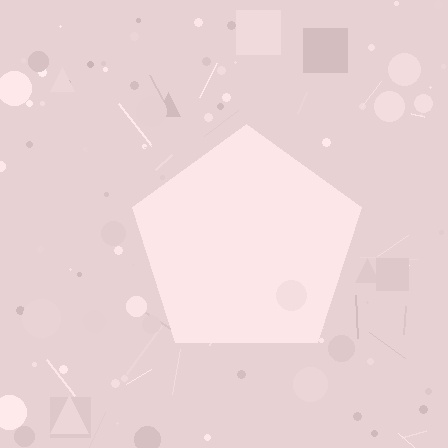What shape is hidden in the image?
A pentagon is hidden in the image.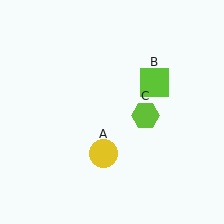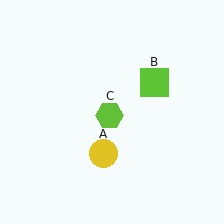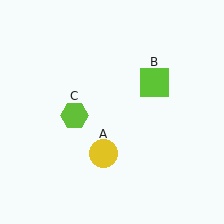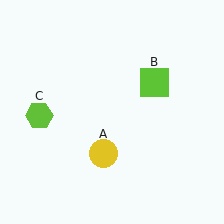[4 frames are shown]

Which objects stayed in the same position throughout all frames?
Yellow circle (object A) and lime square (object B) remained stationary.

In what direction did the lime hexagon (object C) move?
The lime hexagon (object C) moved left.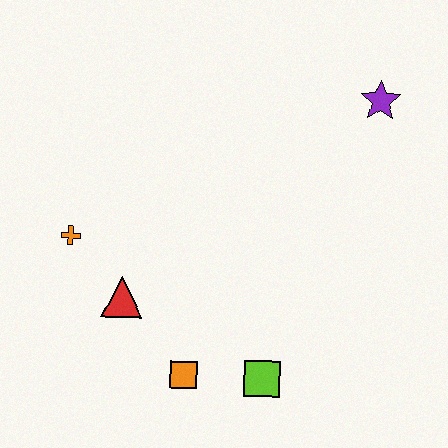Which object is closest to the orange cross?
The red triangle is closest to the orange cross.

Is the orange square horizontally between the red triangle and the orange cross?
No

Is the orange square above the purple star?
No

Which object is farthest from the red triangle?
The purple star is farthest from the red triangle.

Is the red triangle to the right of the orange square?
No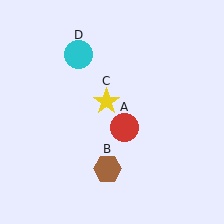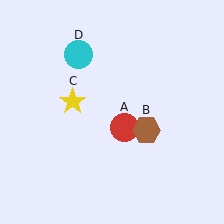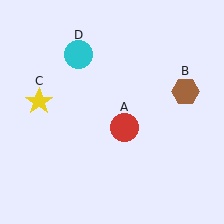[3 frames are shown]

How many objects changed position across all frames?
2 objects changed position: brown hexagon (object B), yellow star (object C).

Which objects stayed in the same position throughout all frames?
Red circle (object A) and cyan circle (object D) remained stationary.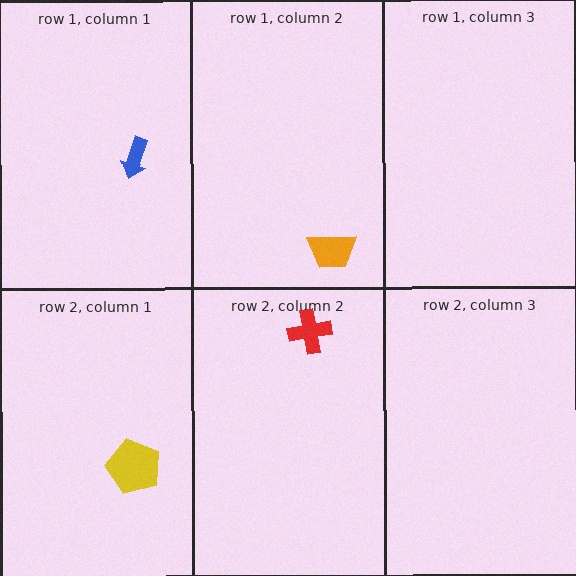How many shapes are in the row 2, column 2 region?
1.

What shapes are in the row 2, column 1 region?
The yellow pentagon.